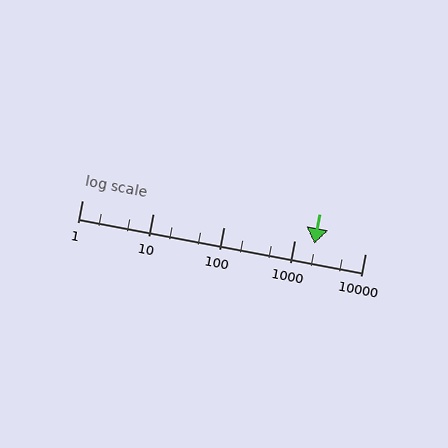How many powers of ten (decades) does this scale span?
The scale spans 4 decades, from 1 to 10000.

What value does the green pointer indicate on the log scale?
The pointer indicates approximately 1900.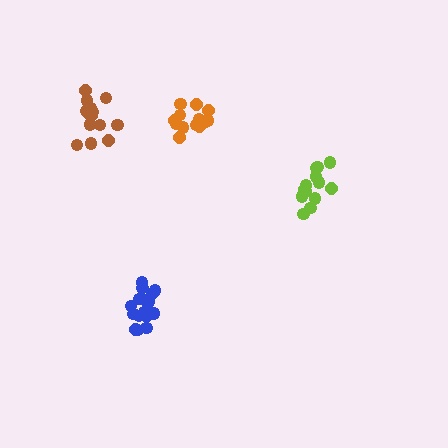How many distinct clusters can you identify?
There are 4 distinct clusters.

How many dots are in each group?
Group 1: 13 dots, Group 2: 14 dots, Group 3: 18 dots, Group 4: 13 dots (58 total).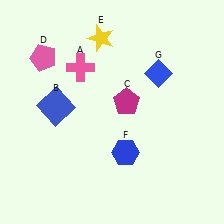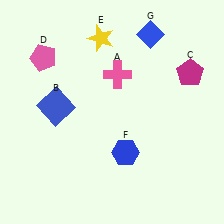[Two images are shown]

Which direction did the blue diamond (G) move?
The blue diamond (G) moved up.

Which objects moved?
The objects that moved are: the pink cross (A), the magenta pentagon (C), the blue diamond (G).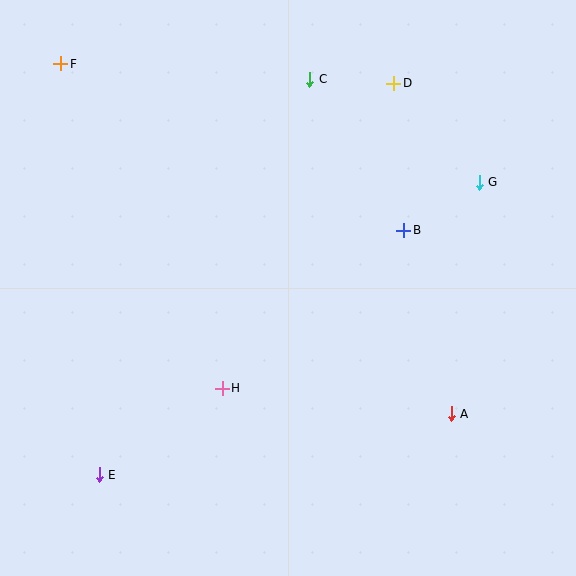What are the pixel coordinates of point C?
Point C is at (310, 79).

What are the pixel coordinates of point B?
Point B is at (404, 230).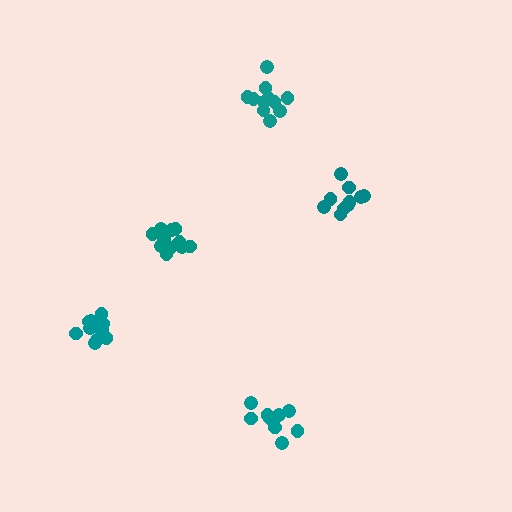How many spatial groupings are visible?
There are 5 spatial groupings.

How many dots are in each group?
Group 1: 11 dots, Group 2: 12 dots, Group 3: 12 dots, Group 4: 10 dots, Group 5: 11 dots (56 total).